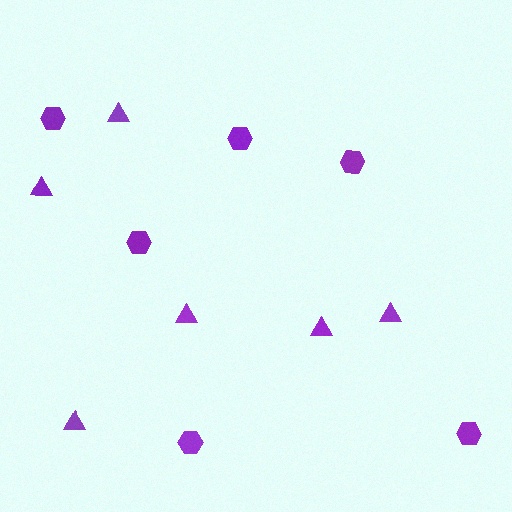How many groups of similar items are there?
There are 2 groups: one group of hexagons (6) and one group of triangles (6).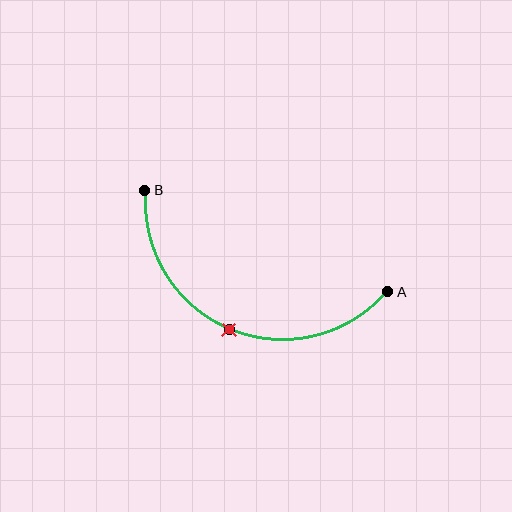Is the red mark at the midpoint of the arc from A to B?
Yes. The red mark lies on the arc at equal arc-length from both A and B — it is the arc midpoint.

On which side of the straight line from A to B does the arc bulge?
The arc bulges below the straight line connecting A and B.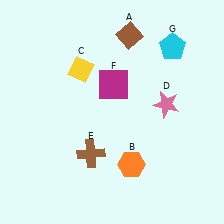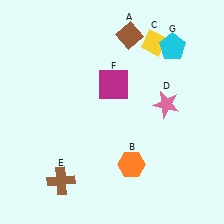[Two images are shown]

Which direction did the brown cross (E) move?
The brown cross (E) moved left.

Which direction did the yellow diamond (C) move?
The yellow diamond (C) moved right.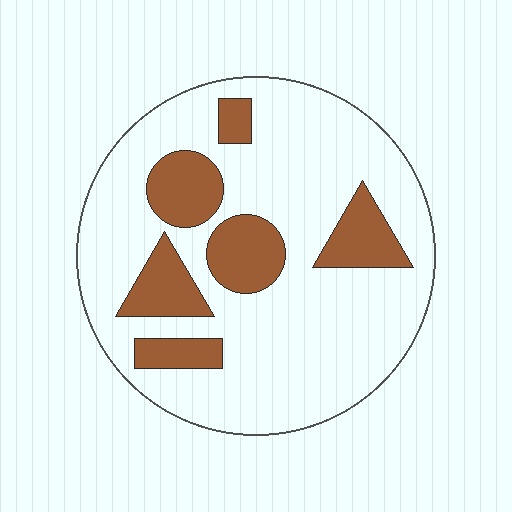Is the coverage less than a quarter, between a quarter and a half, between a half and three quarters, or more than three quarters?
Less than a quarter.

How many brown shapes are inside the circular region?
6.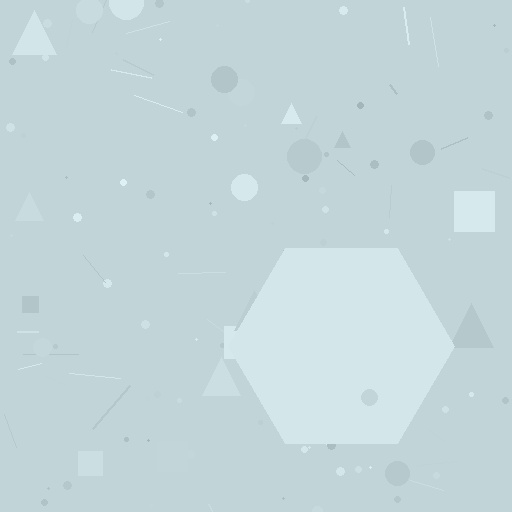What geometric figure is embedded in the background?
A hexagon is embedded in the background.